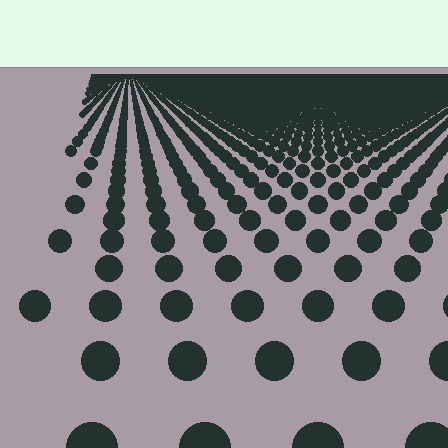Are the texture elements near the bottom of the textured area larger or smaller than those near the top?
Larger. Near the bottom, elements are closer to the viewer and appear at a bigger on-screen size.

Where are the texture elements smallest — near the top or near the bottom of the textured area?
Near the top.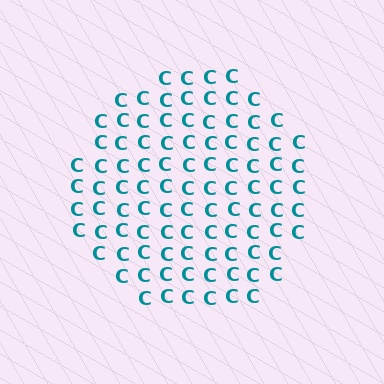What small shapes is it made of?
It is made of small letter C's.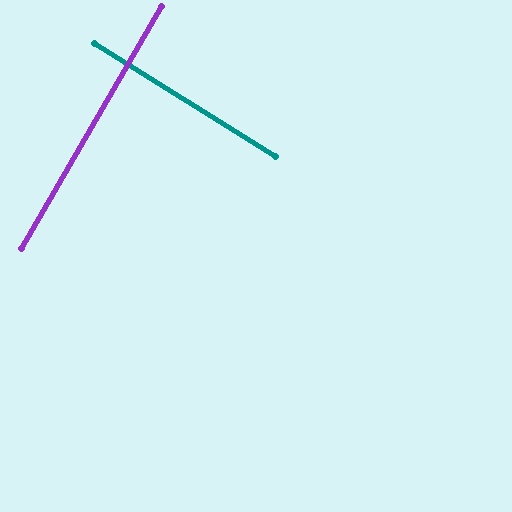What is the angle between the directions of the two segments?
Approximately 88 degrees.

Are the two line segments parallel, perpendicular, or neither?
Perpendicular — they meet at approximately 88°.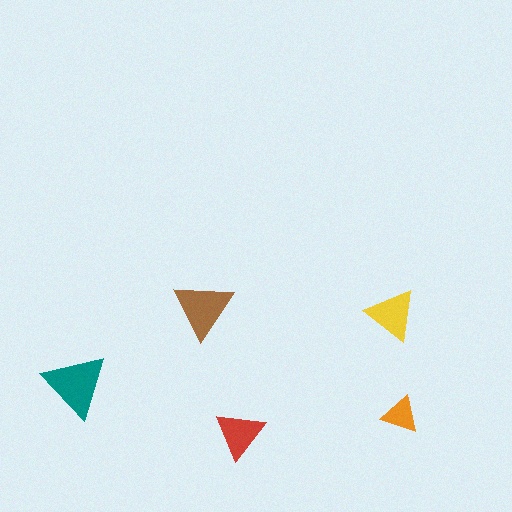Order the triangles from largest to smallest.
the teal one, the brown one, the yellow one, the red one, the orange one.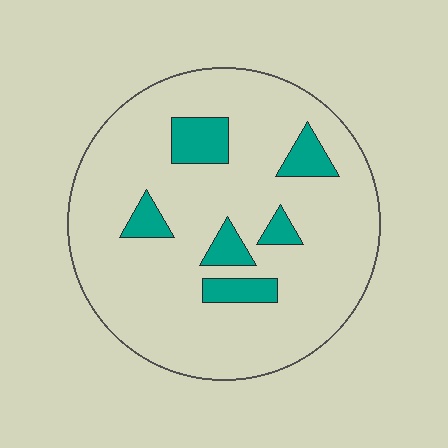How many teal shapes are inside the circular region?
6.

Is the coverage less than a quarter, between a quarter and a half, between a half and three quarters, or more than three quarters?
Less than a quarter.